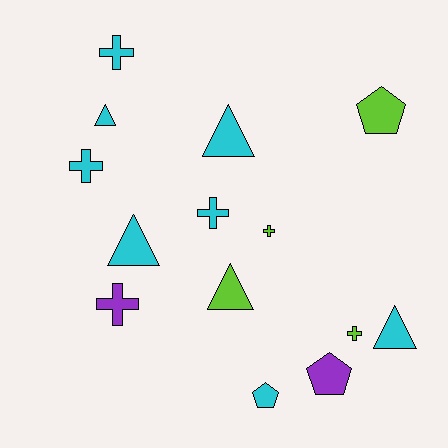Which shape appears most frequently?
Cross, with 6 objects.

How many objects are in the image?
There are 14 objects.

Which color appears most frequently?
Cyan, with 8 objects.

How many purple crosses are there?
There is 1 purple cross.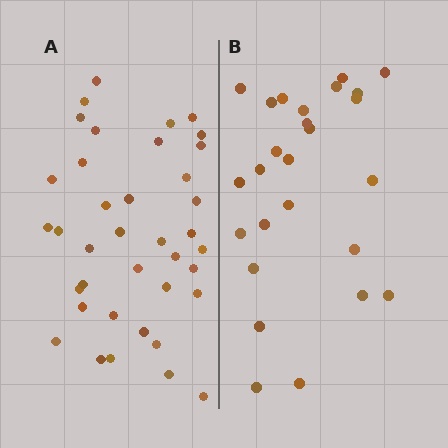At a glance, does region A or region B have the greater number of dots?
Region A (the left region) has more dots.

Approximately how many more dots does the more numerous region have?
Region A has roughly 12 or so more dots than region B.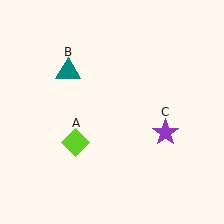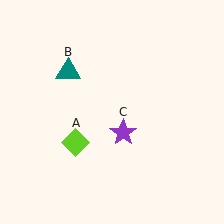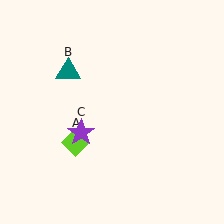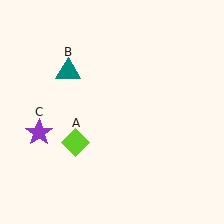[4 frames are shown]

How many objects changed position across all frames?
1 object changed position: purple star (object C).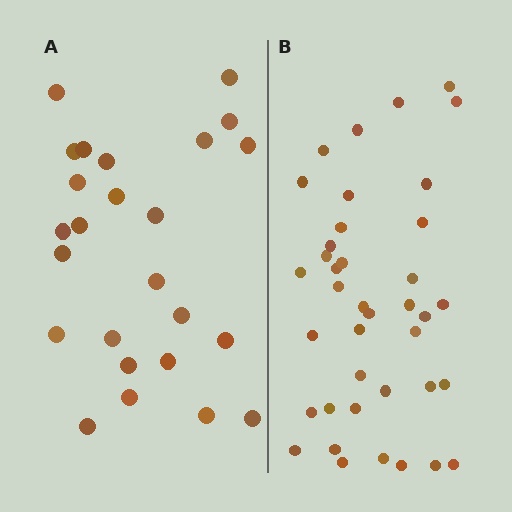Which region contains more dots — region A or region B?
Region B (the right region) has more dots.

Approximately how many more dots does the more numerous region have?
Region B has approximately 15 more dots than region A.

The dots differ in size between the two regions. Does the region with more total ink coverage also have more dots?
No. Region A has more total ink coverage because its dots are larger, but region B actually contains more individual dots. Total area can be misleading — the number of items is what matters here.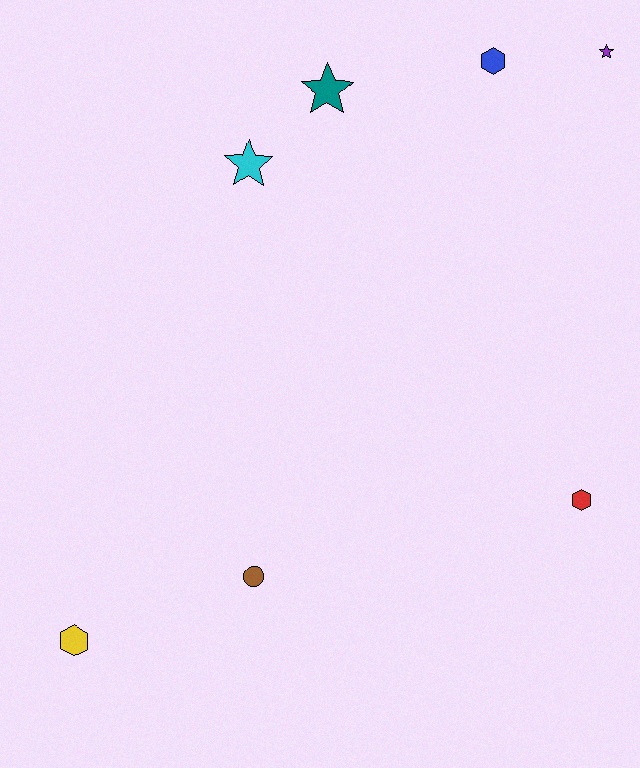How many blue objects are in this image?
There is 1 blue object.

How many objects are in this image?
There are 7 objects.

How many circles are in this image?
There is 1 circle.